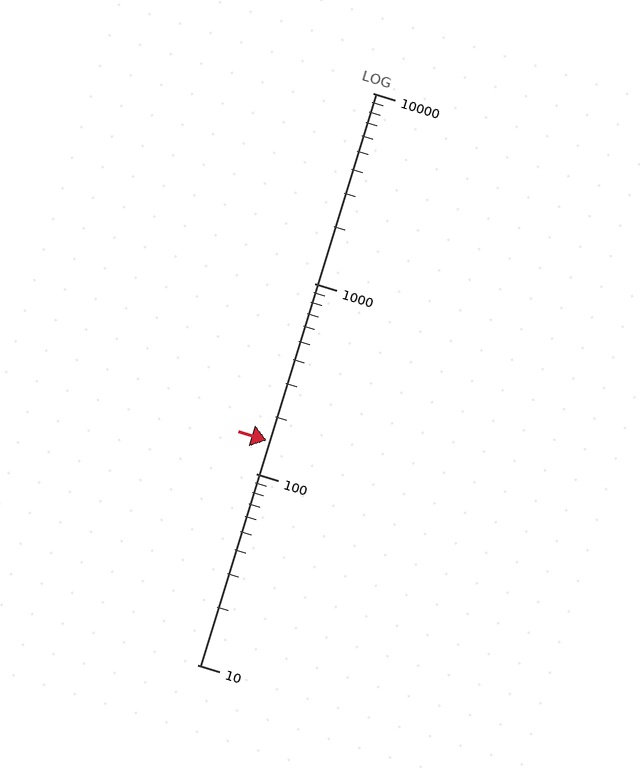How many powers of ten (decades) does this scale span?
The scale spans 3 decades, from 10 to 10000.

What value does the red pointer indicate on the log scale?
The pointer indicates approximately 150.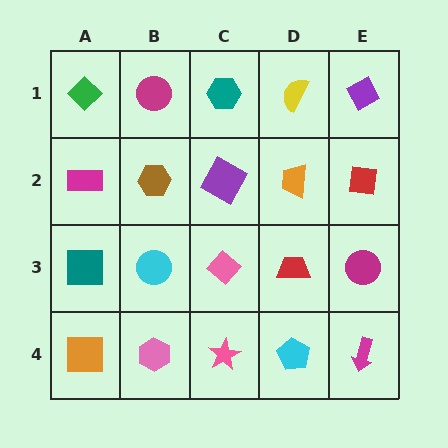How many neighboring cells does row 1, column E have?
2.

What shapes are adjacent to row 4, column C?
A pink diamond (row 3, column C), a pink hexagon (row 4, column B), a cyan pentagon (row 4, column D).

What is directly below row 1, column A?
A magenta rectangle.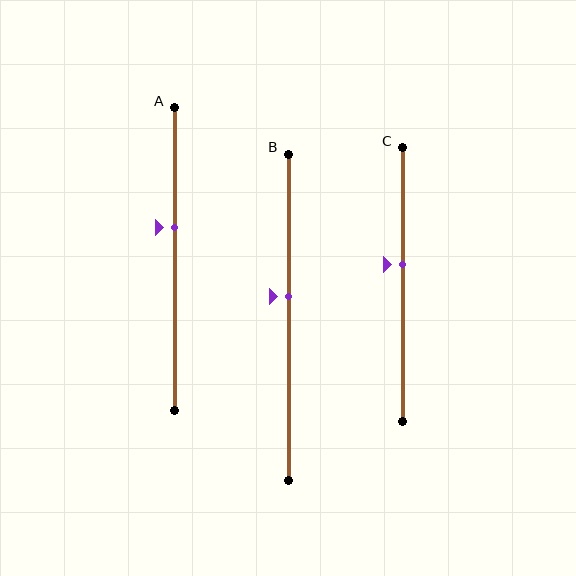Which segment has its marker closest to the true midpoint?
Segment B has its marker closest to the true midpoint.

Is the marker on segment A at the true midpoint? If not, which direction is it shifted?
No, the marker on segment A is shifted upward by about 10% of the segment length.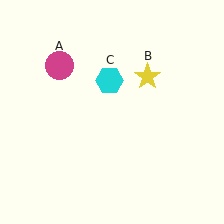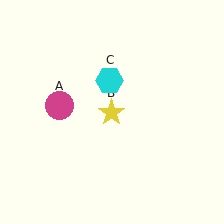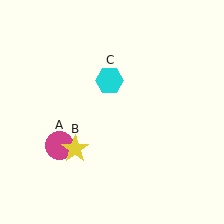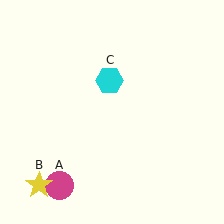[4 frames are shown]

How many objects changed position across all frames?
2 objects changed position: magenta circle (object A), yellow star (object B).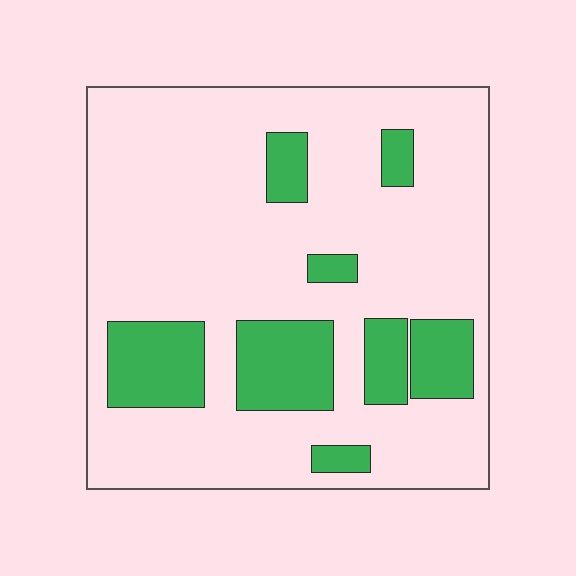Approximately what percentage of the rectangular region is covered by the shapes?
Approximately 20%.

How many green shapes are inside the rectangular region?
8.